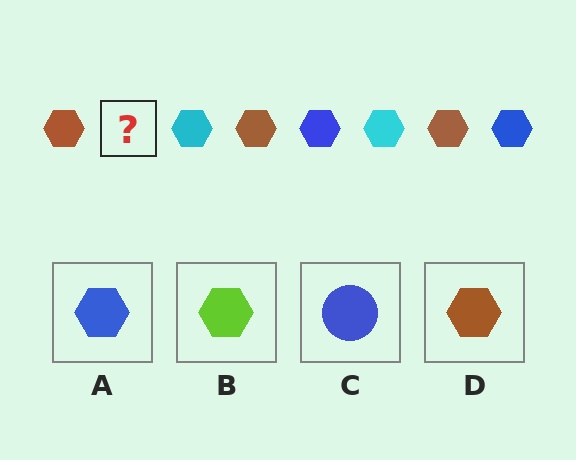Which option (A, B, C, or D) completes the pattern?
A.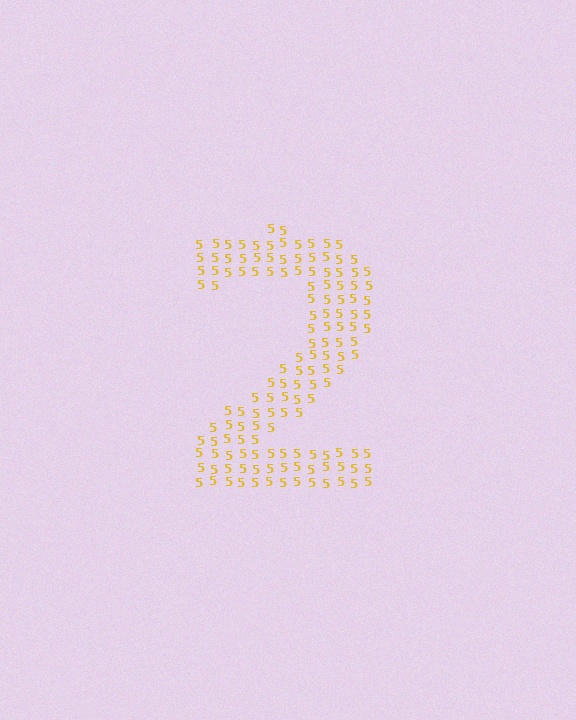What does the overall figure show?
The overall figure shows the digit 2.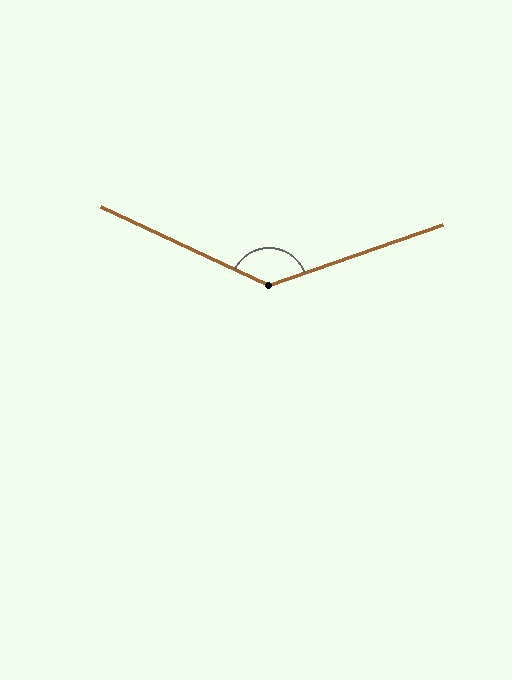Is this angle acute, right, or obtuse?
It is obtuse.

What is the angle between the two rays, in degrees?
Approximately 136 degrees.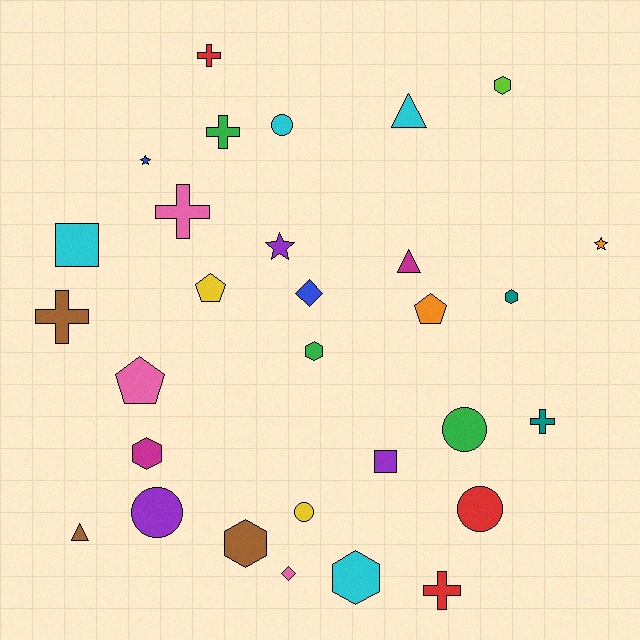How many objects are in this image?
There are 30 objects.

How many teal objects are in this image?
There are 2 teal objects.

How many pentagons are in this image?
There are 3 pentagons.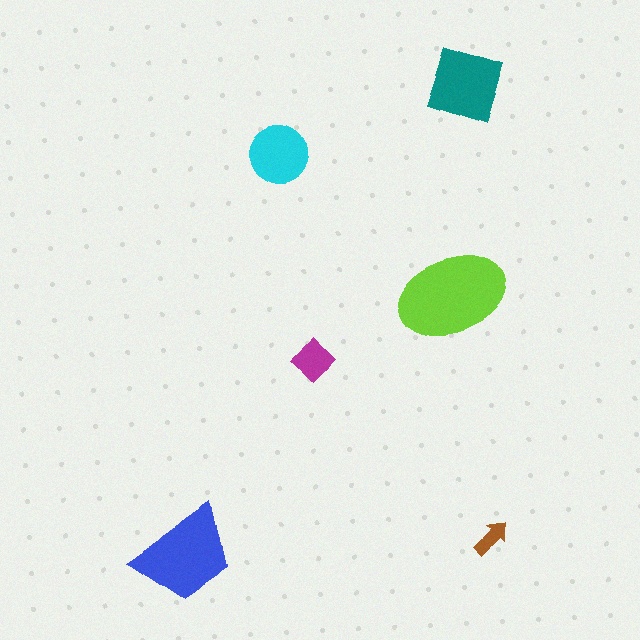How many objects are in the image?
There are 6 objects in the image.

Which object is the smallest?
The brown arrow.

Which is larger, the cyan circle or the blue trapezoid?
The blue trapezoid.